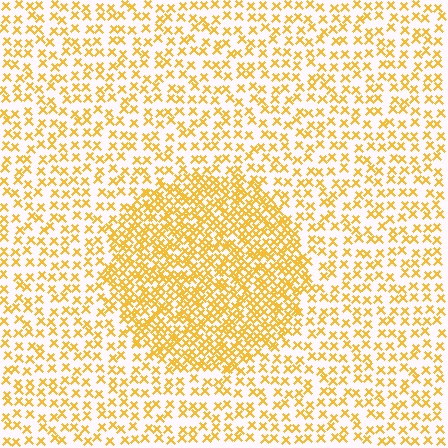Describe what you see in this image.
The image contains small yellow elements arranged at two different densities. A circle-shaped region is visible where the elements are more densely packed than the surrounding area.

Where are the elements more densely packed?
The elements are more densely packed inside the circle boundary.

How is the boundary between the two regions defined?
The boundary is defined by a change in element density (approximately 2.2x ratio). All elements are the same color, size, and shape.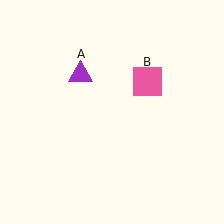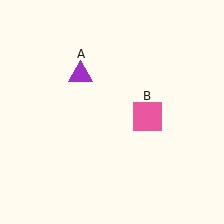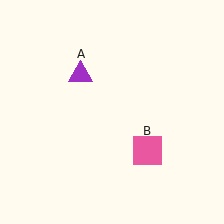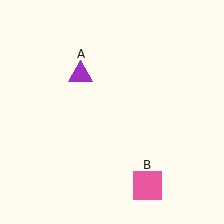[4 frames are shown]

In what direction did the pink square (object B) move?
The pink square (object B) moved down.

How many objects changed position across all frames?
1 object changed position: pink square (object B).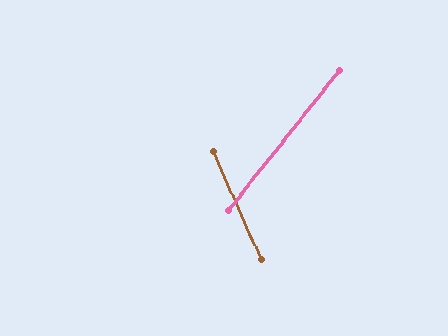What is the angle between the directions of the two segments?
Approximately 62 degrees.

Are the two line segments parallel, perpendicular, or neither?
Neither parallel nor perpendicular — they differ by about 62°.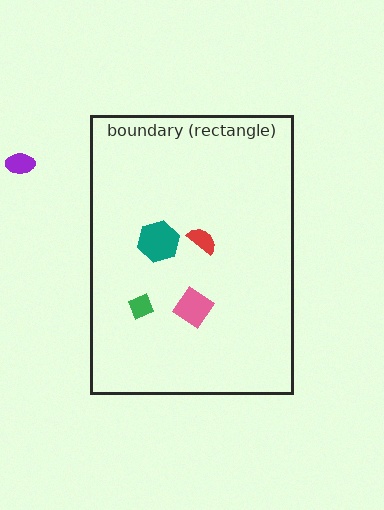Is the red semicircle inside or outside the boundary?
Inside.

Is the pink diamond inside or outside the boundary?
Inside.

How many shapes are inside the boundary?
4 inside, 1 outside.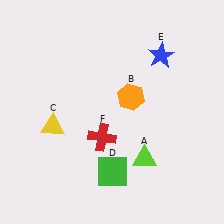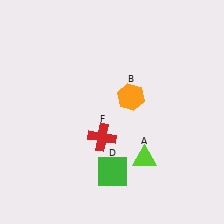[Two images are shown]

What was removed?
The yellow triangle (C), the blue star (E) were removed in Image 2.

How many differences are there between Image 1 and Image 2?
There are 2 differences between the two images.